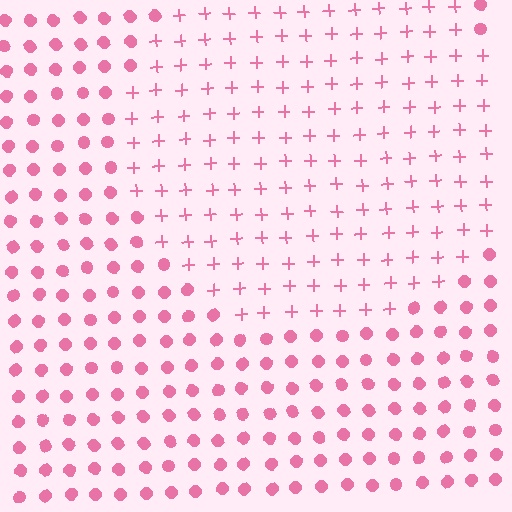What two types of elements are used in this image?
The image uses plus signs inside the circle region and circles outside it.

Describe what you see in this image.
The image is filled with small pink elements arranged in a uniform grid. A circle-shaped region contains plus signs, while the surrounding area contains circles. The boundary is defined purely by the change in element shape.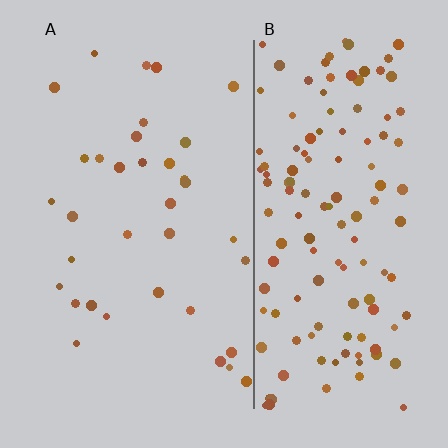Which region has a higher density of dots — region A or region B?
B (the right).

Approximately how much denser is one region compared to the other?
Approximately 3.9× — region B over region A.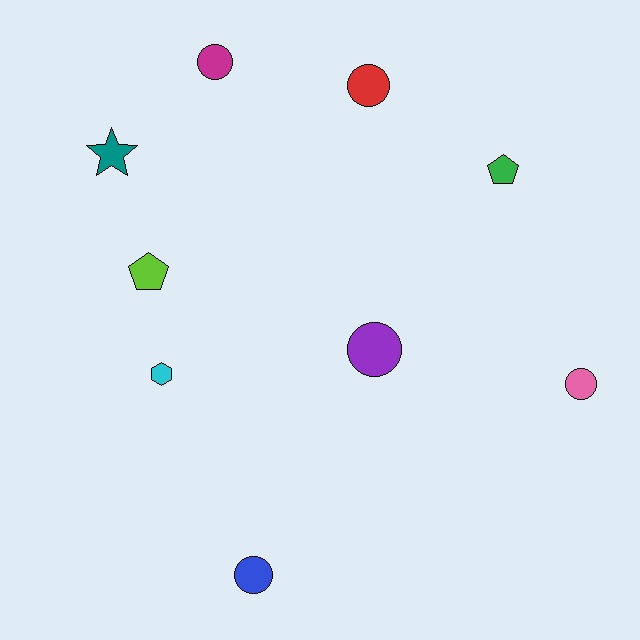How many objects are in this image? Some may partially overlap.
There are 9 objects.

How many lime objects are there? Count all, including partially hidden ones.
There is 1 lime object.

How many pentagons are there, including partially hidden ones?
There are 2 pentagons.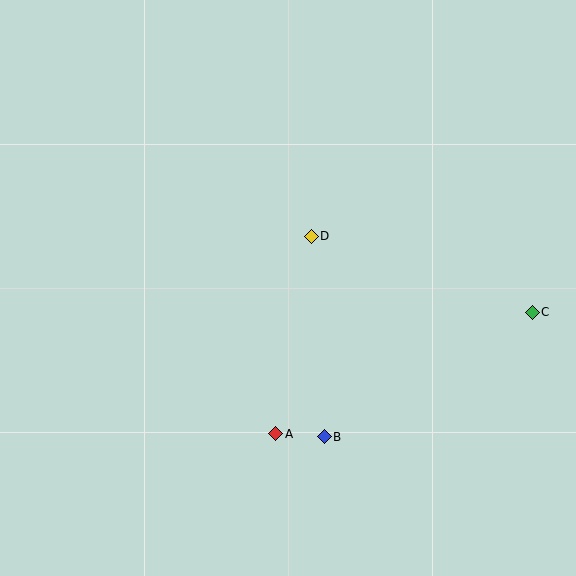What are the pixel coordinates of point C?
Point C is at (532, 312).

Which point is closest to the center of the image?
Point D at (311, 236) is closest to the center.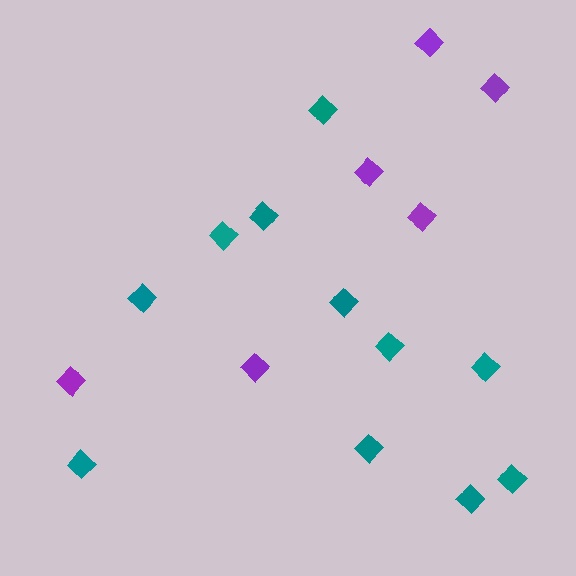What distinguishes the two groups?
There are 2 groups: one group of purple diamonds (6) and one group of teal diamonds (11).